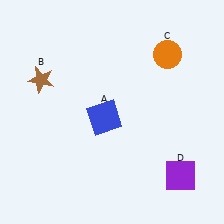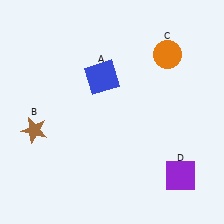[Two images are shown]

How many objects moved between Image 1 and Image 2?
2 objects moved between the two images.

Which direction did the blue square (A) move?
The blue square (A) moved up.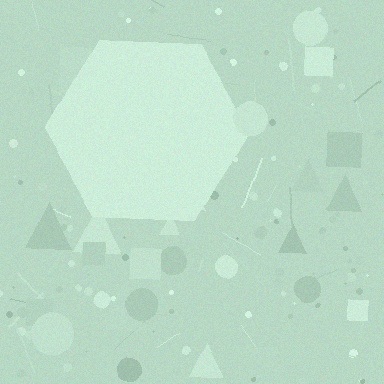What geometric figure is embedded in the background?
A hexagon is embedded in the background.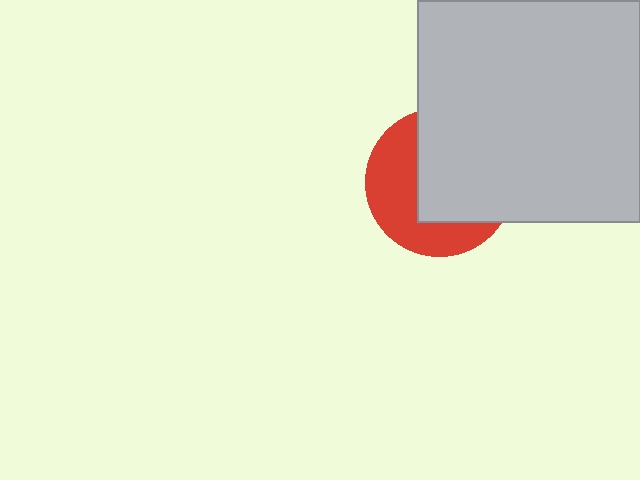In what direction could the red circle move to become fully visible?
The red circle could move left. That would shift it out from behind the light gray square entirely.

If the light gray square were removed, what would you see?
You would see the complete red circle.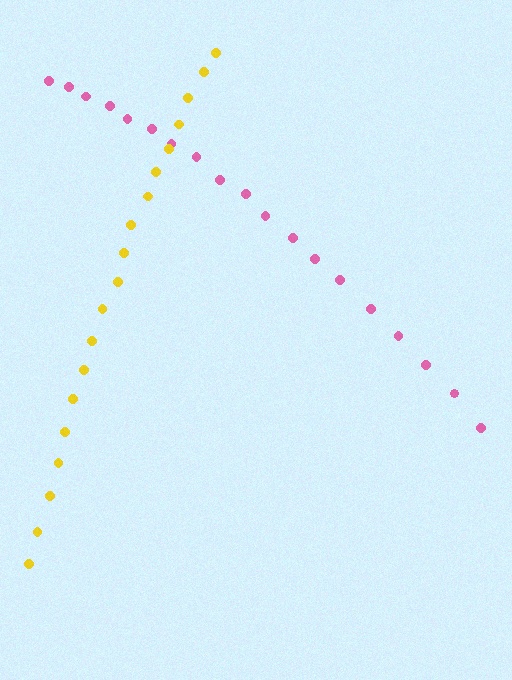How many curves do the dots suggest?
There are 2 distinct paths.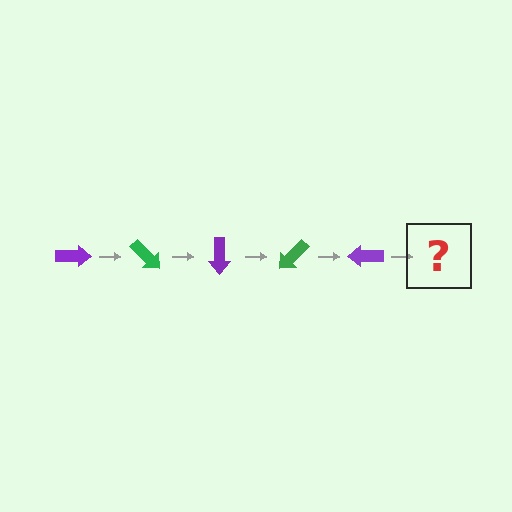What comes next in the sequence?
The next element should be a green arrow, rotated 225 degrees from the start.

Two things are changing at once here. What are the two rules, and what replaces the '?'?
The two rules are that it rotates 45 degrees each step and the color cycles through purple and green. The '?' should be a green arrow, rotated 225 degrees from the start.